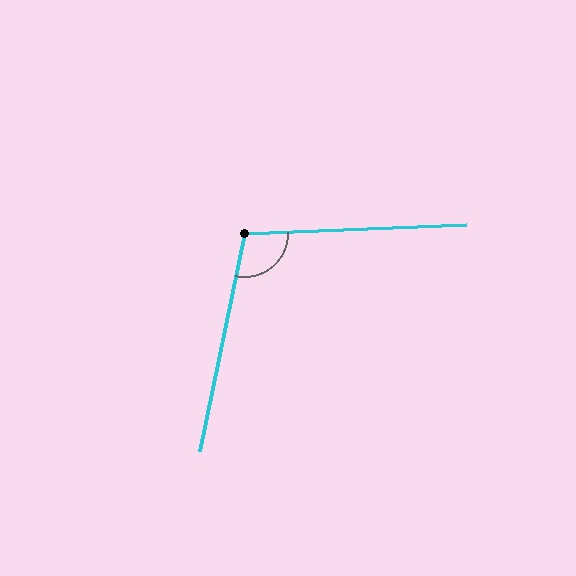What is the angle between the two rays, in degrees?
Approximately 104 degrees.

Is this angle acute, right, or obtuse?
It is obtuse.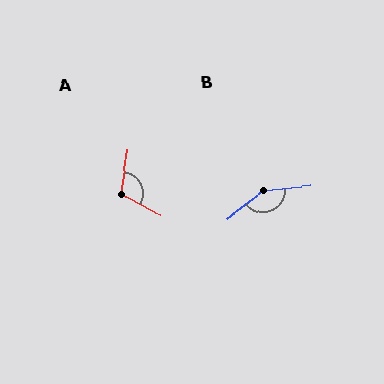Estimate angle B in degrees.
Approximately 147 degrees.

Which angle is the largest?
B, at approximately 147 degrees.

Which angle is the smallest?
A, at approximately 108 degrees.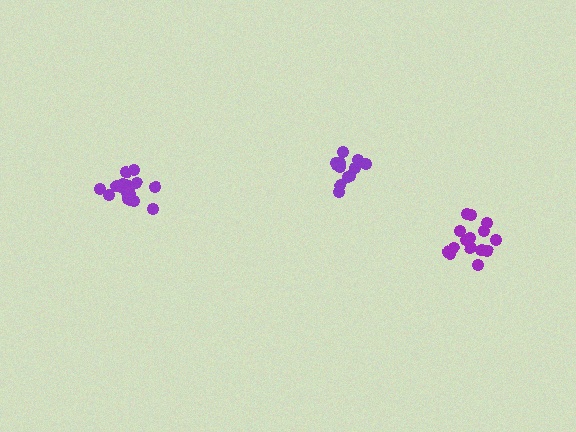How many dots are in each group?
Group 1: 12 dots, Group 2: 16 dots, Group 3: 15 dots (43 total).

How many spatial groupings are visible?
There are 3 spatial groupings.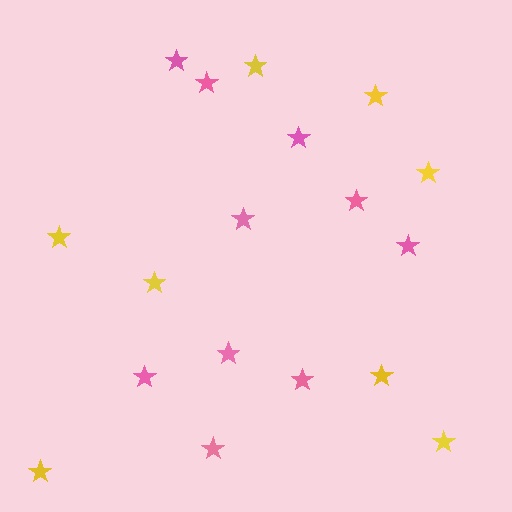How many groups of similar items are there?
There are 2 groups: one group of pink stars (10) and one group of yellow stars (8).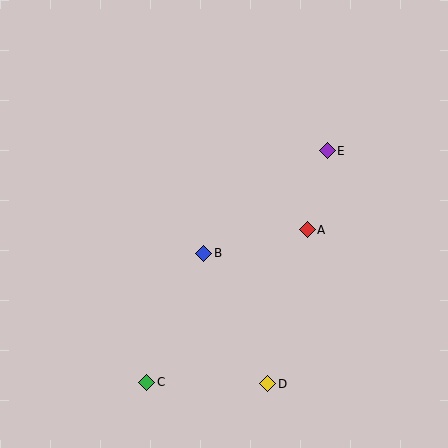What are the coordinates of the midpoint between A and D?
The midpoint between A and D is at (287, 307).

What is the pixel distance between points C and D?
The distance between C and D is 121 pixels.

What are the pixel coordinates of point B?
Point B is at (204, 253).